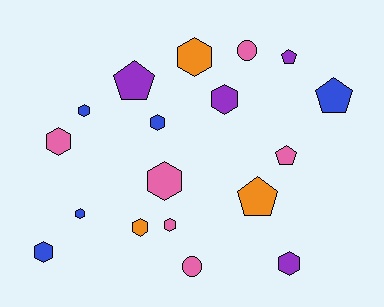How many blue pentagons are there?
There is 1 blue pentagon.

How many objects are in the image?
There are 18 objects.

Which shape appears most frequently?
Hexagon, with 11 objects.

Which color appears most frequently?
Pink, with 6 objects.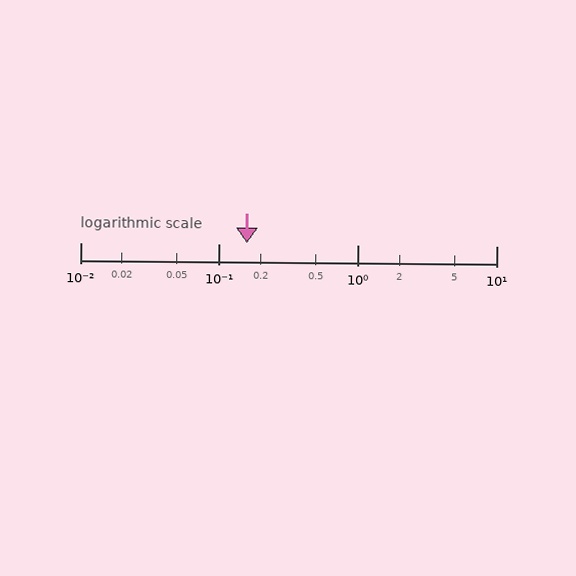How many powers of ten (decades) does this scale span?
The scale spans 3 decades, from 0.01 to 10.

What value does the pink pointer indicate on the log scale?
The pointer indicates approximately 0.16.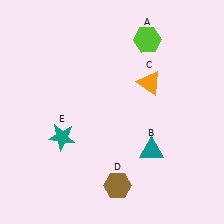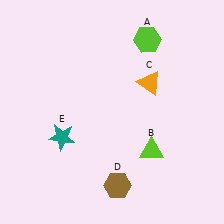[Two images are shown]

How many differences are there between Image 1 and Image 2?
There is 1 difference between the two images.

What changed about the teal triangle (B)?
In Image 1, B is teal. In Image 2, it changed to lime.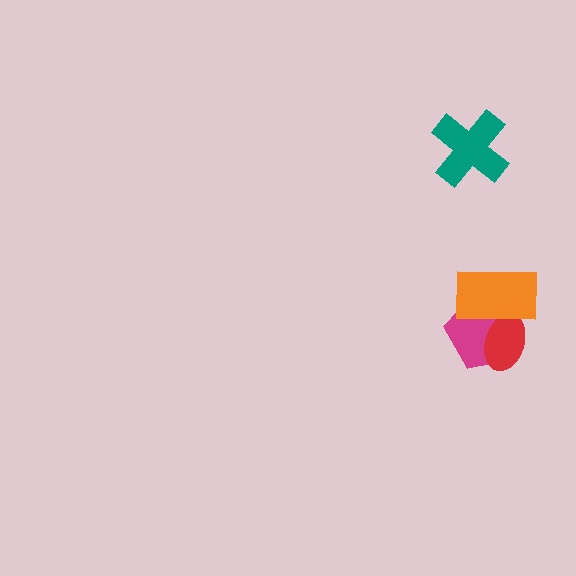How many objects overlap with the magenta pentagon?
2 objects overlap with the magenta pentagon.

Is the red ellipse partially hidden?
Yes, it is partially covered by another shape.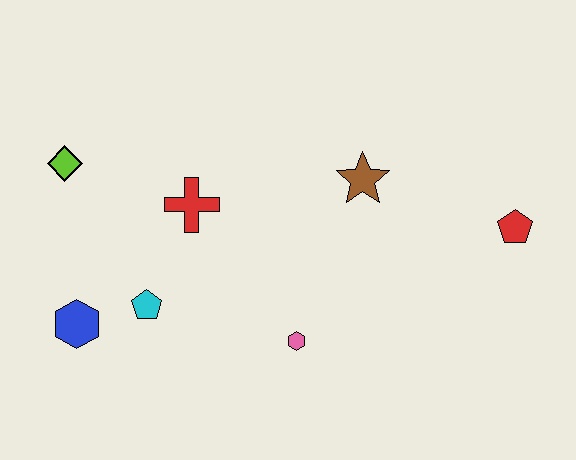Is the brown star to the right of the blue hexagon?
Yes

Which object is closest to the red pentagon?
The brown star is closest to the red pentagon.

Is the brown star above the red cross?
Yes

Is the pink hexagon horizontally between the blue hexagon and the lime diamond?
No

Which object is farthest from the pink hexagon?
The lime diamond is farthest from the pink hexagon.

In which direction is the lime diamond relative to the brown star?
The lime diamond is to the left of the brown star.